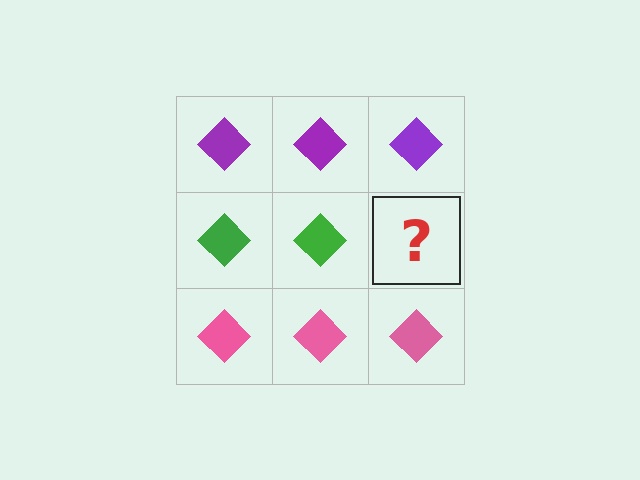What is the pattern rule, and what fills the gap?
The rule is that each row has a consistent color. The gap should be filled with a green diamond.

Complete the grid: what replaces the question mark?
The question mark should be replaced with a green diamond.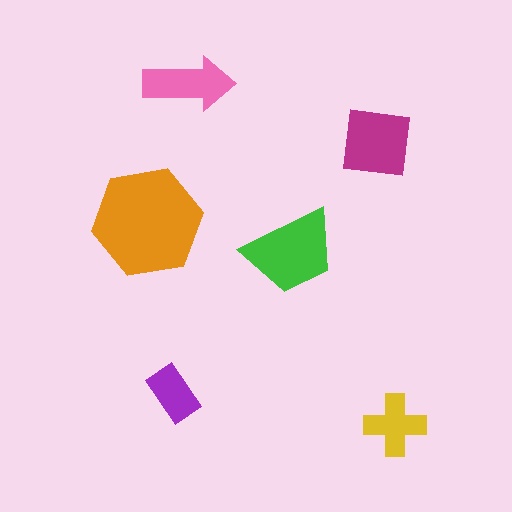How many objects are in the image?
There are 6 objects in the image.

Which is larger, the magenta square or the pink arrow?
The magenta square.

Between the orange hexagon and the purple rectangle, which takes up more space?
The orange hexagon.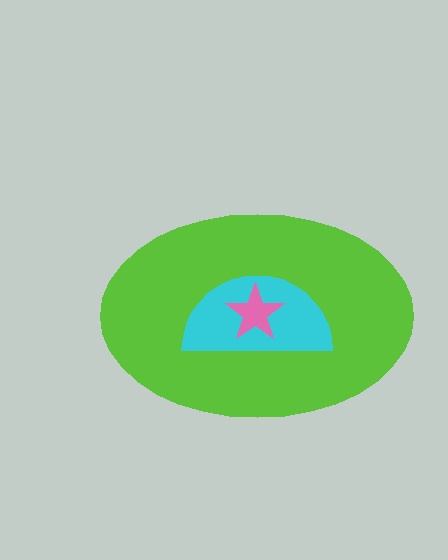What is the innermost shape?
The pink star.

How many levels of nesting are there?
3.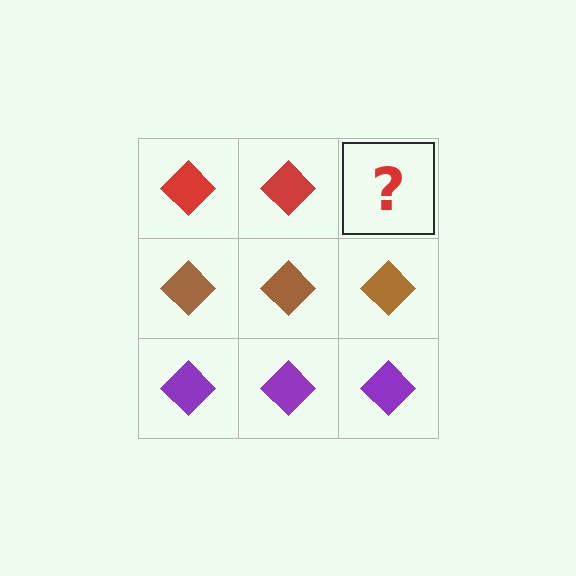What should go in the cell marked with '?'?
The missing cell should contain a red diamond.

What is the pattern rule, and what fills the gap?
The rule is that each row has a consistent color. The gap should be filled with a red diamond.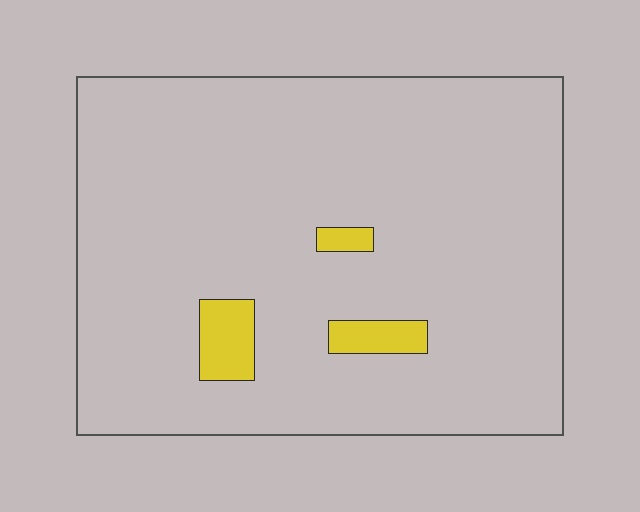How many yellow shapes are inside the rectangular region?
3.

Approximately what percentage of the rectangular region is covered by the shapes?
Approximately 5%.